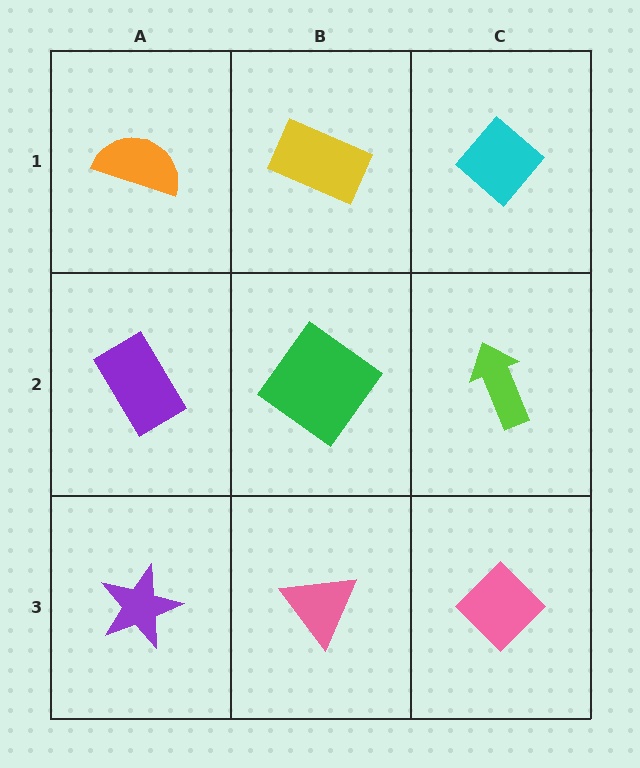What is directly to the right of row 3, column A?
A pink triangle.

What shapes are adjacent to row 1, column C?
A lime arrow (row 2, column C), a yellow rectangle (row 1, column B).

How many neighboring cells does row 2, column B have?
4.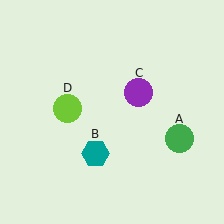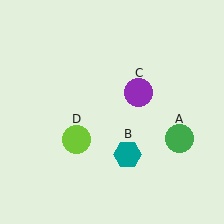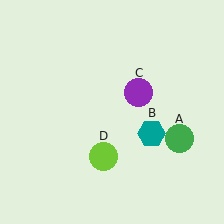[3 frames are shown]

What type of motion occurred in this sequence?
The teal hexagon (object B), lime circle (object D) rotated counterclockwise around the center of the scene.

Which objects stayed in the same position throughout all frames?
Green circle (object A) and purple circle (object C) remained stationary.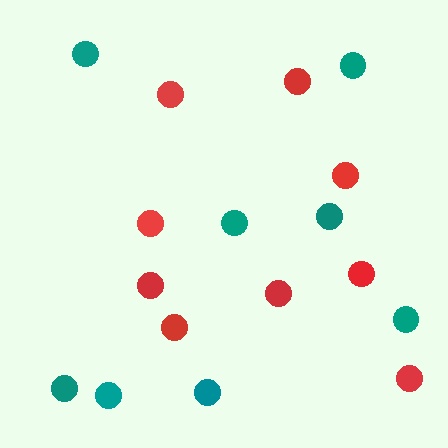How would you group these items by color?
There are 2 groups: one group of red circles (9) and one group of teal circles (8).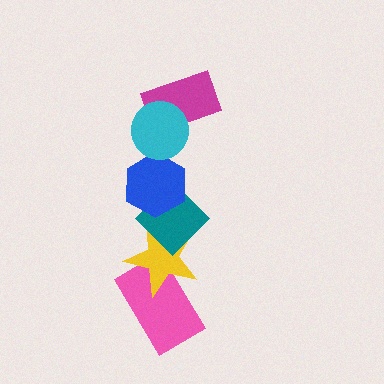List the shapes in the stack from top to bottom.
From top to bottom: the cyan circle, the magenta rectangle, the blue hexagon, the teal diamond, the yellow star, the pink rectangle.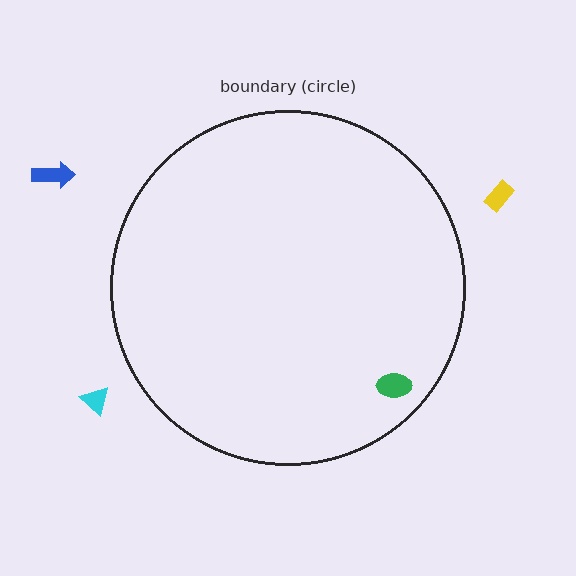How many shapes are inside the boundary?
1 inside, 3 outside.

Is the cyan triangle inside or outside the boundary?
Outside.